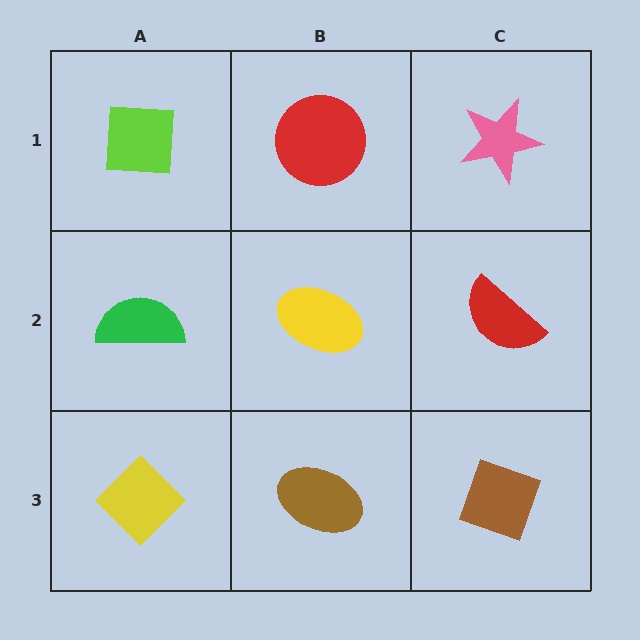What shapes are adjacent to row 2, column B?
A red circle (row 1, column B), a brown ellipse (row 3, column B), a green semicircle (row 2, column A), a red semicircle (row 2, column C).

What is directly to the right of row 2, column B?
A red semicircle.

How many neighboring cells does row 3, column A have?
2.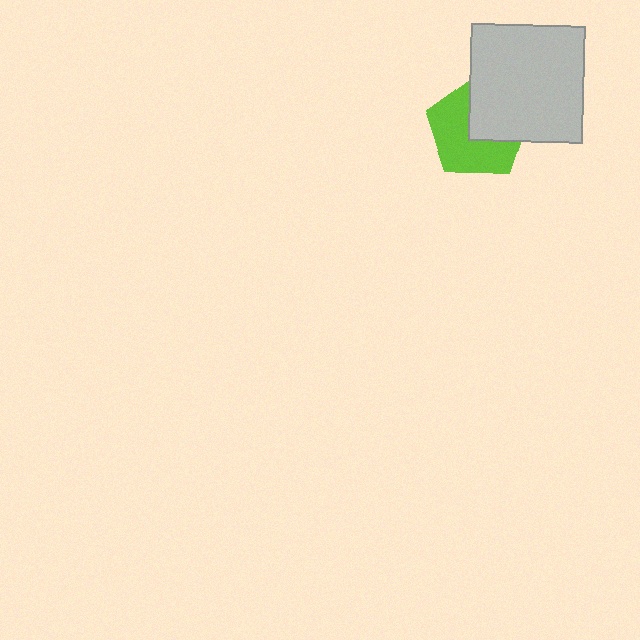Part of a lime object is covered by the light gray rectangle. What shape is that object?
It is a pentagon.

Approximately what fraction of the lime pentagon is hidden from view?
Roughly 42% of the lime pentagon is hidden behind the light gray rectangle.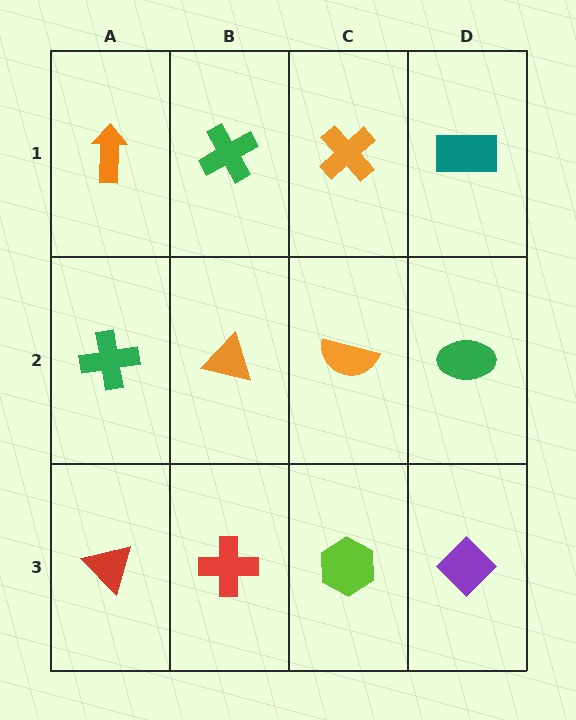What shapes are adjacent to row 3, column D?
A green ellipse (row 2, column D), a lime hexagon (row 3, column C).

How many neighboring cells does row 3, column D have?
2.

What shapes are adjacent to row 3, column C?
An orange semicircle (row 2, column C), a red cross (row 3, column B), a purple diamond (row 3, column D).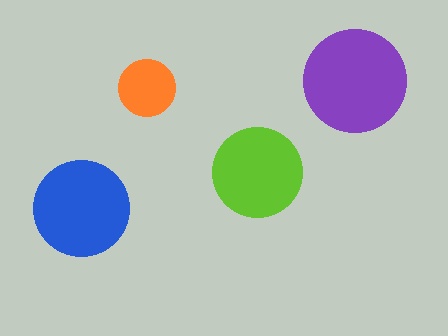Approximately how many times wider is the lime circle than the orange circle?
About 1.5 times wider.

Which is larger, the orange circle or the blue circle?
The blue one.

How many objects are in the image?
There are 4 objects in the image.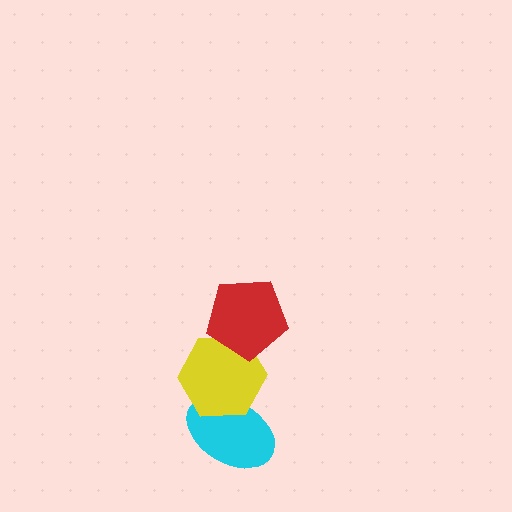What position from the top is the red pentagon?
The red pentagon is 1st from the top.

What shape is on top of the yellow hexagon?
The red pentagon is on top of the yellow hexagon.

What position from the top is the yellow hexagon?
The yellow hexagon is 2nd from the top.